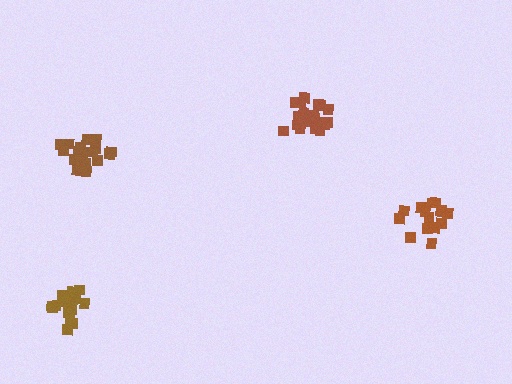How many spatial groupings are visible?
There are 4 spatial groupings.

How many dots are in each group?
Group 1: 21 dots, Group 2: 19 dots, Group 3: 21 dots, Group 4: 15 dots (76 total).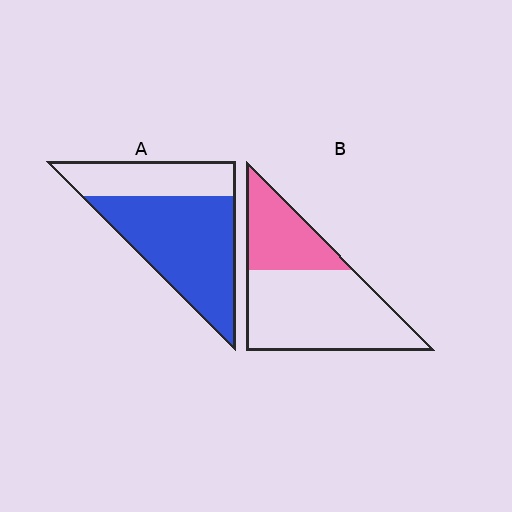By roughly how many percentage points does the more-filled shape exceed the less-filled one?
By roughly 35 percentage points (A over B).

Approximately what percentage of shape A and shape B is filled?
A is approximately 65% and B is approximately 35%.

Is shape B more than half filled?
No.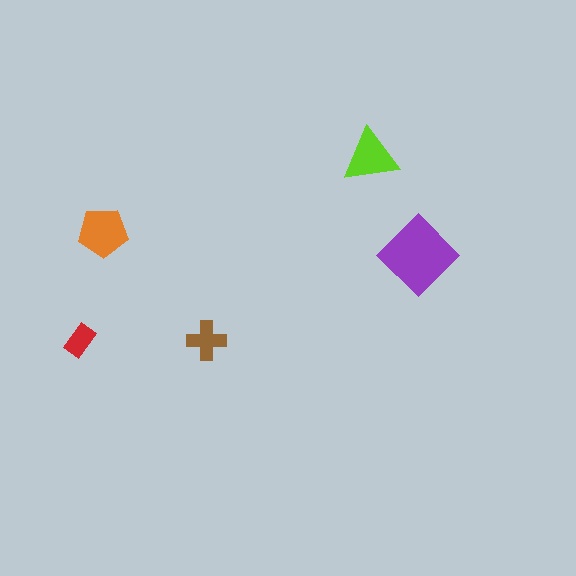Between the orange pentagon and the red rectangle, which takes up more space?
The orange pentagon.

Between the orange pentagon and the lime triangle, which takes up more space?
The orange pentagon.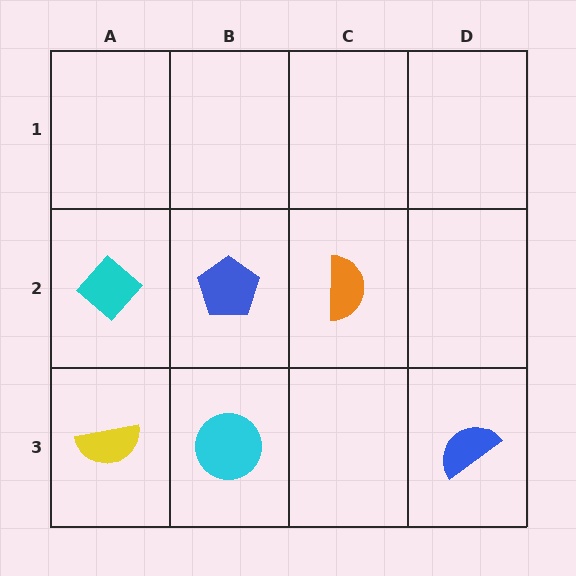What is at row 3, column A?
A yellow semicircle.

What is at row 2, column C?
An orange semicircle.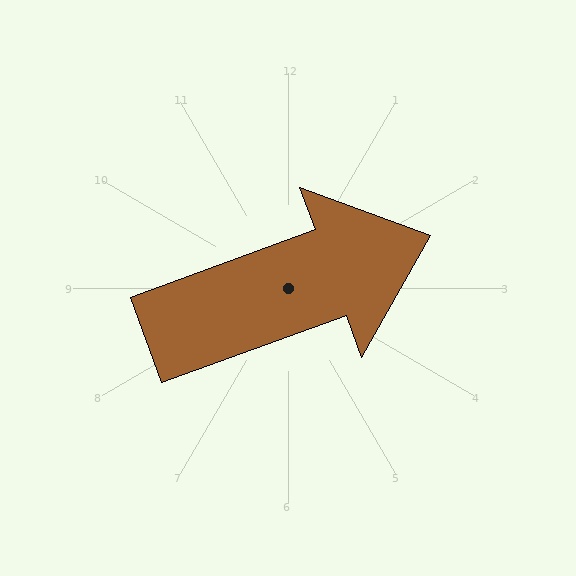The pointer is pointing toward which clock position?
Roughly 2 o'clock.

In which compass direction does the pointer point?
East.